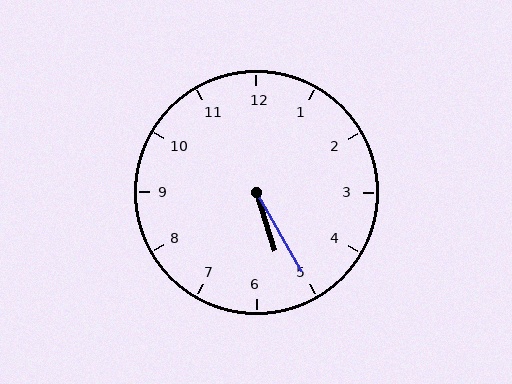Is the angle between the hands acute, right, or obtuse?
It is acute.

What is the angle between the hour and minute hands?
Approximately 12 degrees.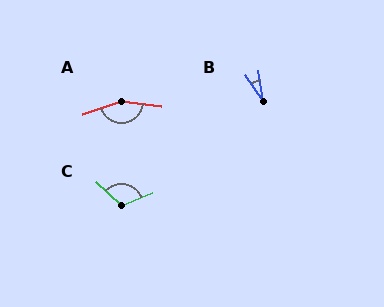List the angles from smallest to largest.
B (26°), C (115°), A (156°).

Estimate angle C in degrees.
Approximately 115 degrees.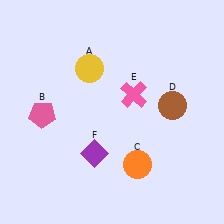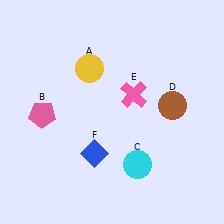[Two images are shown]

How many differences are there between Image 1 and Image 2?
There are 2 differences between the two images.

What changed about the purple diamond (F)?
In Image 1, F is purple. In Image 2, it changed to blue.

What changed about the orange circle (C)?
In Image 1, C is orange. In Image 2, it changed to cyan.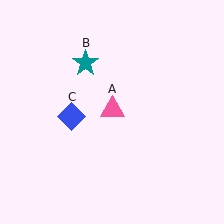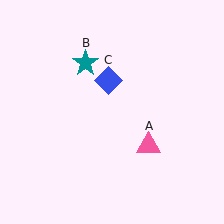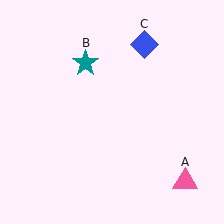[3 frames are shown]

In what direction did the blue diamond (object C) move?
The blue diamond (object C) moved up and to the right.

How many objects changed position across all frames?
2 objects changed position: pink triangle (object A), blue diamond (object C).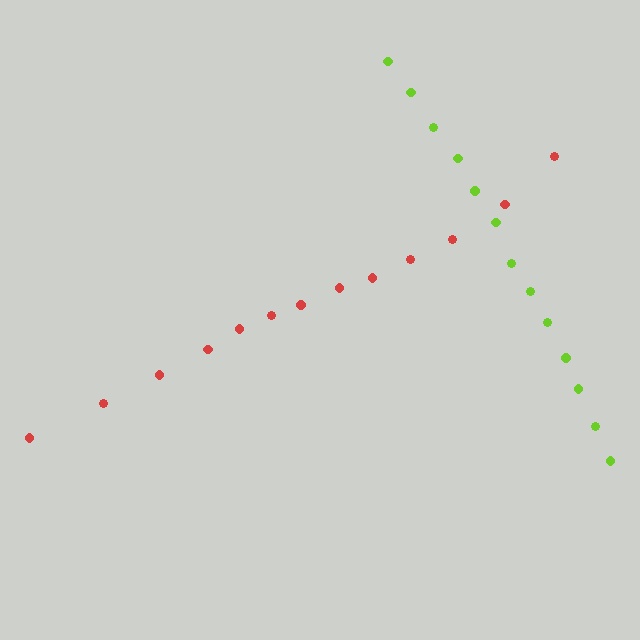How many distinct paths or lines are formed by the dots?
There are 2 distinct paths.